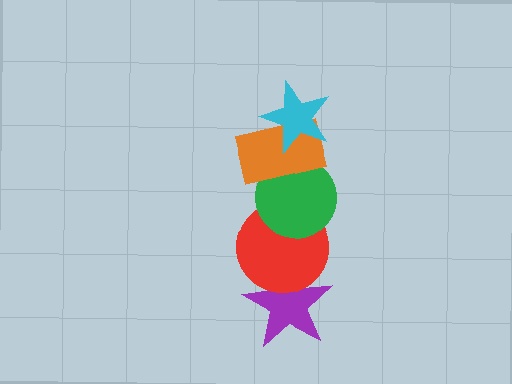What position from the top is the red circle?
The red circle is 4th from the top.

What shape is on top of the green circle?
The orange rectangle is on top of the green circle.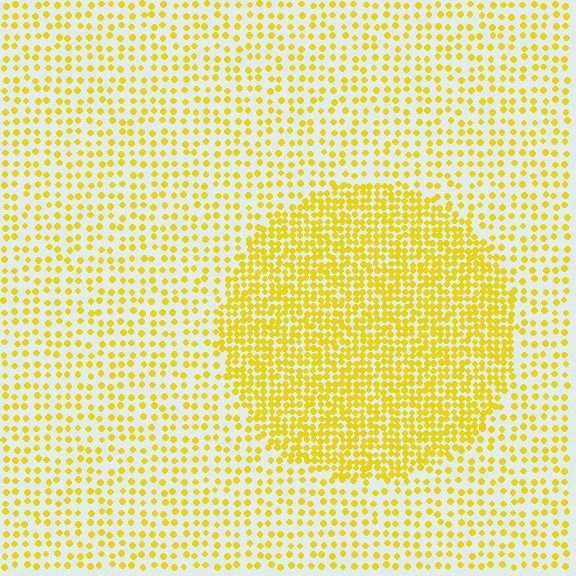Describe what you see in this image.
The image contains small yellow elements arranged at two different densities. A circle-shaped region is visible where the elements are more densely packed than the surrounding area.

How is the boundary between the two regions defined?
The boundary is defined by a change in element density (approximately 2.3x ratio). All elements are the same color, size, and shape.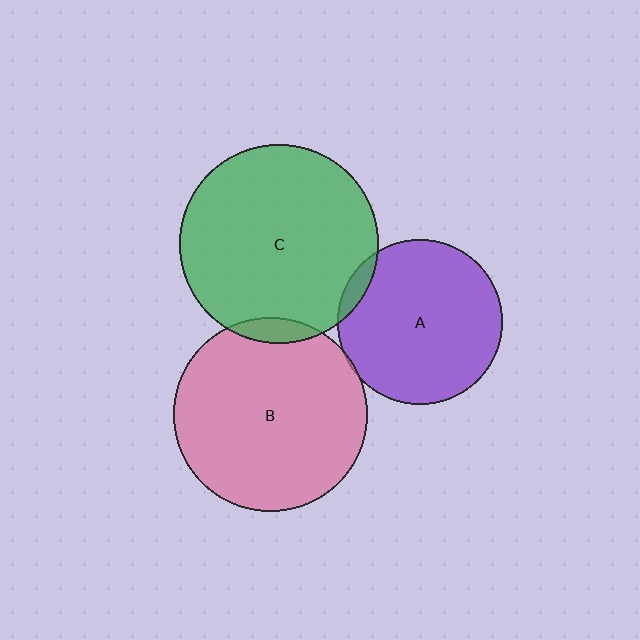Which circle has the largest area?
Circle C (green).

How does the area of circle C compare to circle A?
Approximately 1.5 times.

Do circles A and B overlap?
Yes.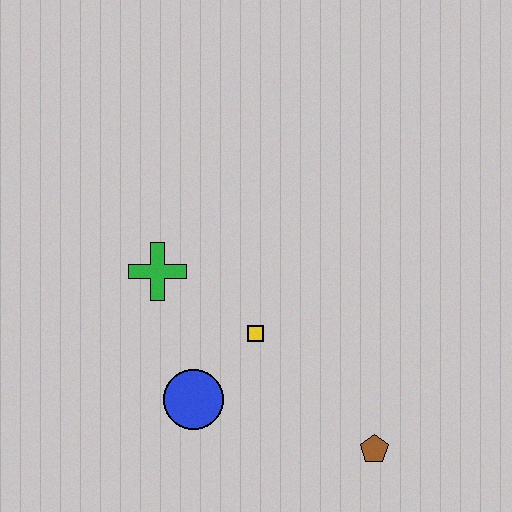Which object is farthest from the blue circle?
The brown pentagon is farthest from the blue circle.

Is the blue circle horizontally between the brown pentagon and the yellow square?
No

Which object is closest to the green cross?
The yellow square is closest to the green cross.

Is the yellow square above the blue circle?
Yes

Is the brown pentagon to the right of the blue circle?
Yes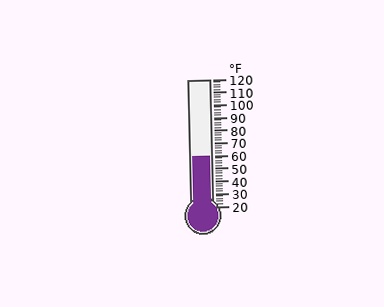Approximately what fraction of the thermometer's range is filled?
The thermometer is filled to approximately 40% of its range.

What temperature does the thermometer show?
The thermometer shows approximately 60°F.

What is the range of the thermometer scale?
The thermometer scale ranges from 20°F to 120°F.